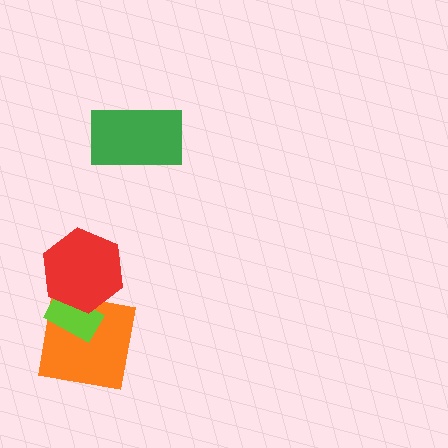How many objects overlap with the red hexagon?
2 objects overlap with the red hexagon.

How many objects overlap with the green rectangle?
0 objects overlap with the green rectangle.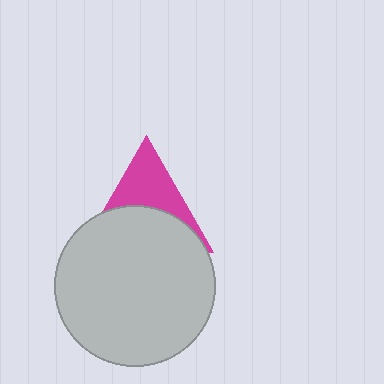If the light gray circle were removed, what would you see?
You would see the complete magenta triangle.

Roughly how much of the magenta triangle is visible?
A small part of it is visible (roughly 43%).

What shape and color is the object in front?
The object in front is a light gray circle.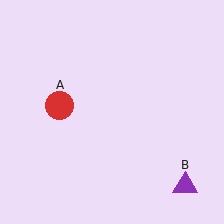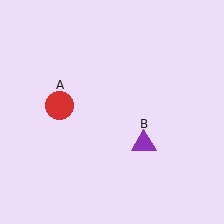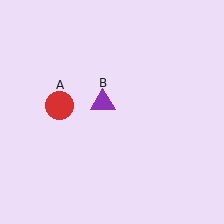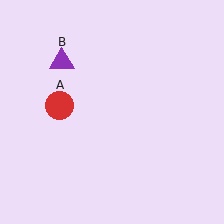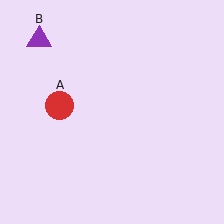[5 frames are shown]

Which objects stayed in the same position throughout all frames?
Red circle (object A) remained stationary.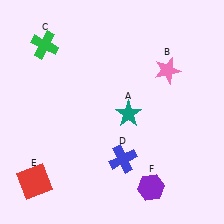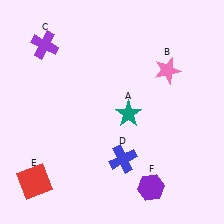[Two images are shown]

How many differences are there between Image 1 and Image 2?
There is 1 difference between the two images.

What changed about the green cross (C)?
In Image 1, C is green. In Image 2, it changed to purple.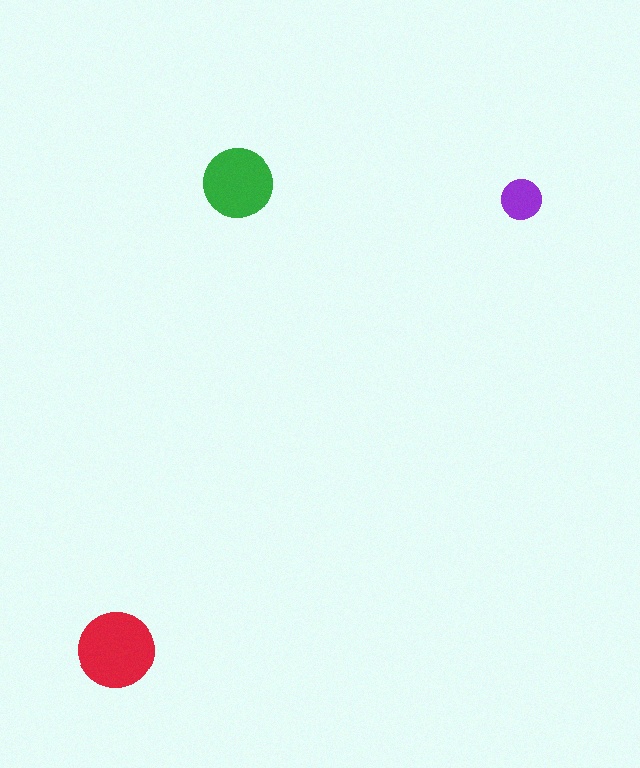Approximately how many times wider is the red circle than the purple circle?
About 2 times wider.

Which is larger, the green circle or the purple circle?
The green one.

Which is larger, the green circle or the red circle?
The red one.